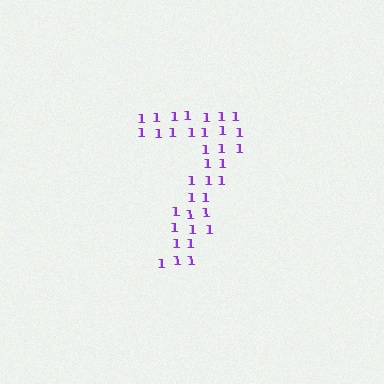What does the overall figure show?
The overall figure shows the digit 7.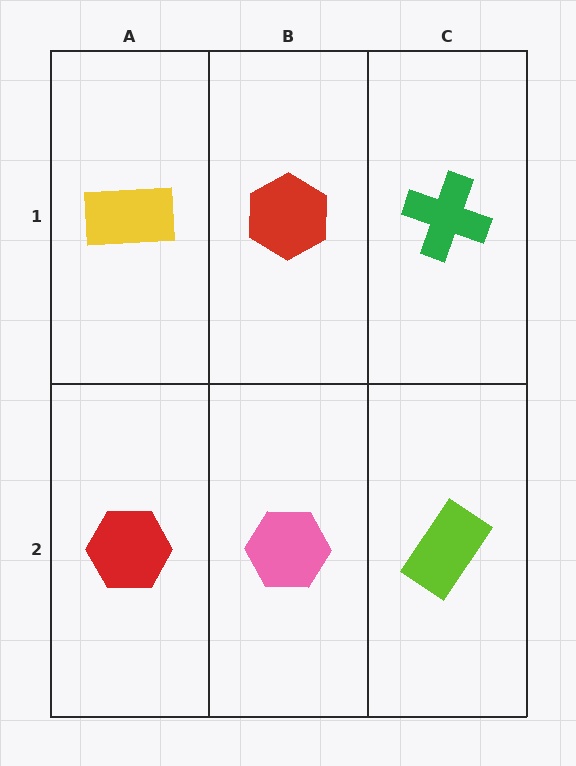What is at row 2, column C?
A lime rectangle.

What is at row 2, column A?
A red hexagon.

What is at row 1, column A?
A yellow rectangle.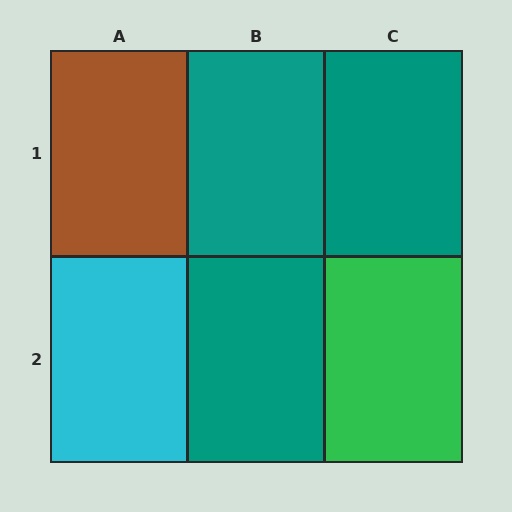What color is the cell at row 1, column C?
Teal.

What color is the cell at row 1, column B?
Teal.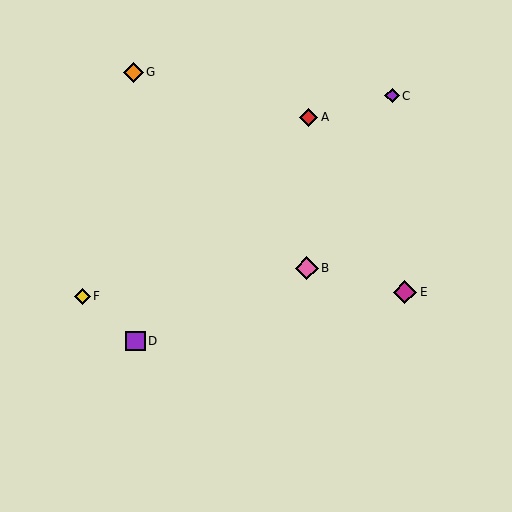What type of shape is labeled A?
Shape A is a red diamond.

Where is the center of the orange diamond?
The center of the orange diamond is at (133, 72).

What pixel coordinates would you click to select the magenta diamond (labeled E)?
Click at (405, 292) to select the magenta diamond E.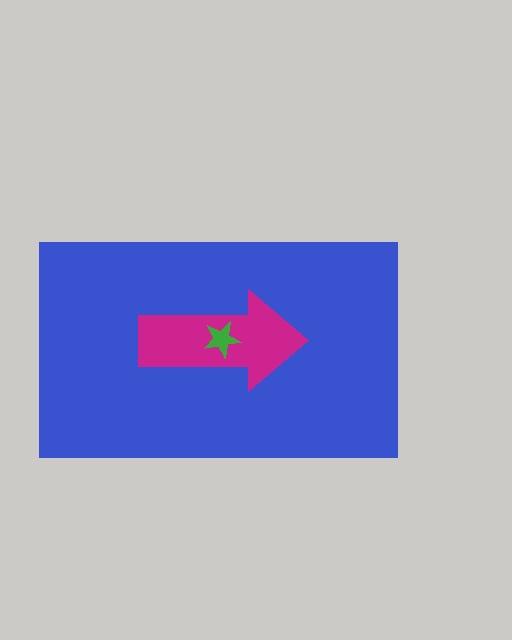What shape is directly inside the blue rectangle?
The magenta arrow.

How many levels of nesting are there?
3.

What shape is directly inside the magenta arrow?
The green star.